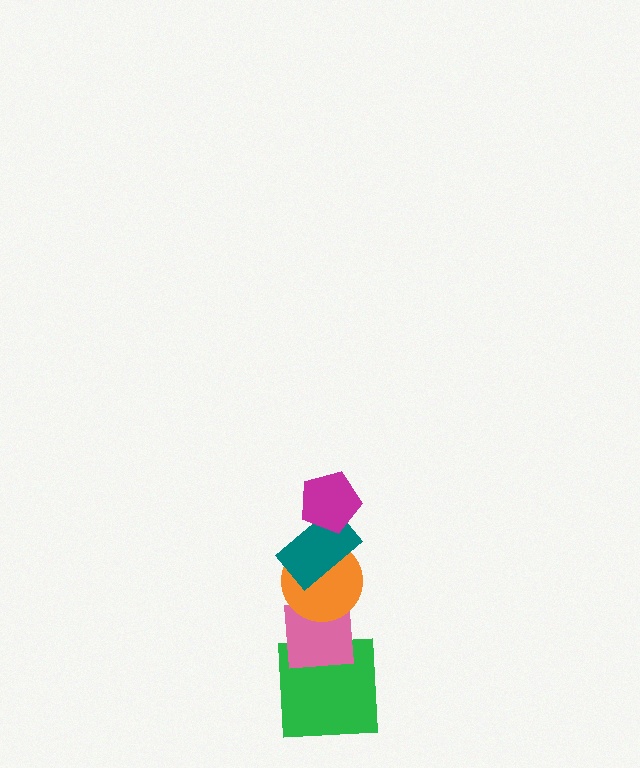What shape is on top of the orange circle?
The teal rectangle is on top of the orange circle.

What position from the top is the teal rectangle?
The teal rectangle is 2nd from the top.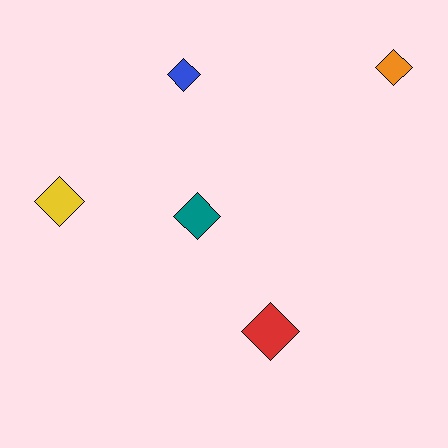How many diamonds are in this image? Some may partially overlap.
There are 5 diamonds.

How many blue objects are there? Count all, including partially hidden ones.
There is 1 blue object.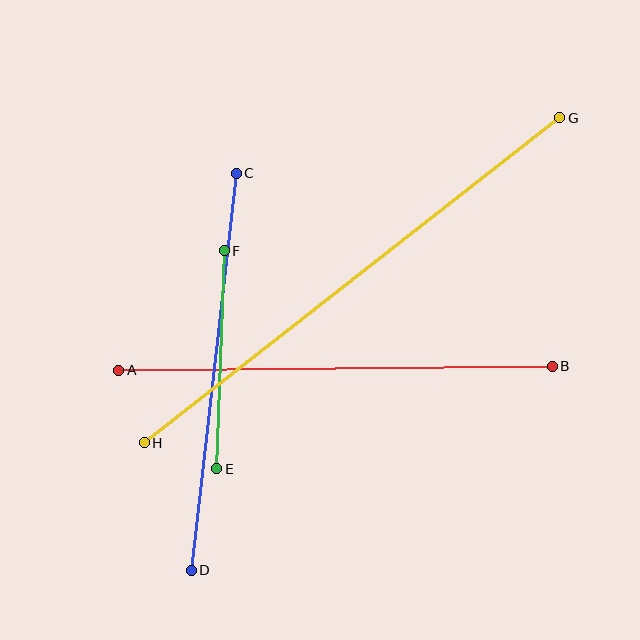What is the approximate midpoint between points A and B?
The midpoint is at approximately (336, 368) pixels.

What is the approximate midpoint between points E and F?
The midpoint is at approximately (220, 360) pixels.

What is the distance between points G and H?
The distance is approximately 527 pixels.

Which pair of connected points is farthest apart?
Points G and H are farthest apart.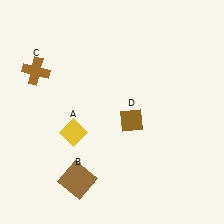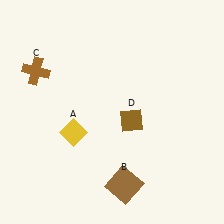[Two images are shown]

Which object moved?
The brown square (B) moved right.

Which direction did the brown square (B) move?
The brown square (B) moved right.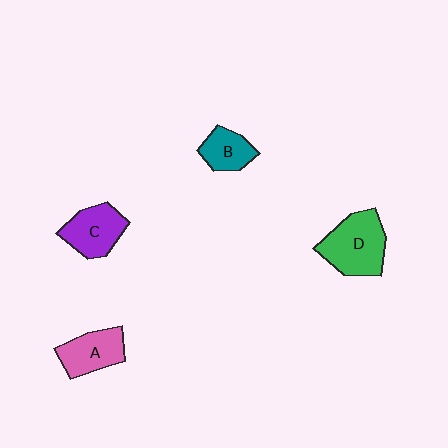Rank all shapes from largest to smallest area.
From largest to smallest: D (green), C (purple), A (pink), B (teal).